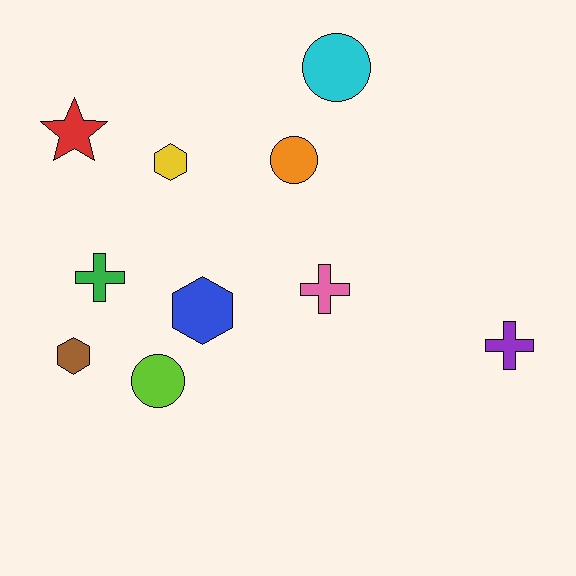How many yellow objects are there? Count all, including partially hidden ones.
There is 1 yellow object.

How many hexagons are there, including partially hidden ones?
There are 3 hexagons.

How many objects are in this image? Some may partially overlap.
There are 10 objects.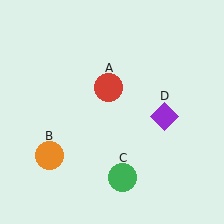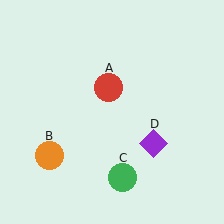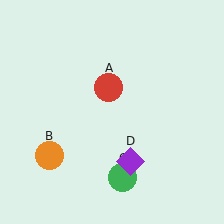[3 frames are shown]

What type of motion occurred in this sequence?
The purple diamond (object D) rotated clockwise around the center of the scene.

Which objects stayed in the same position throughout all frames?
Red circle (object A) and orange circle (object B) and green circle (object C) remained stationary.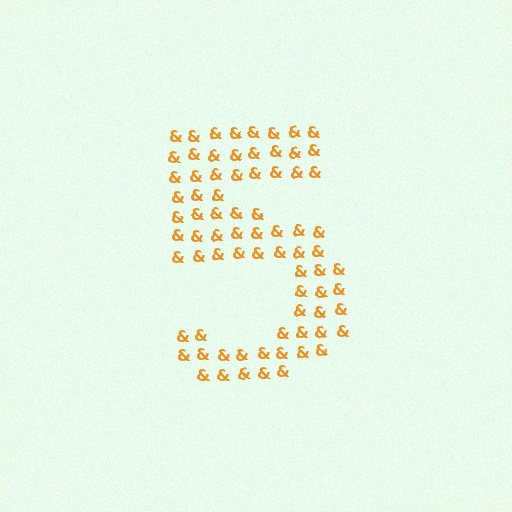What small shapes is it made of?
It is made of small ampersands.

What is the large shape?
The large shape is the digit 5.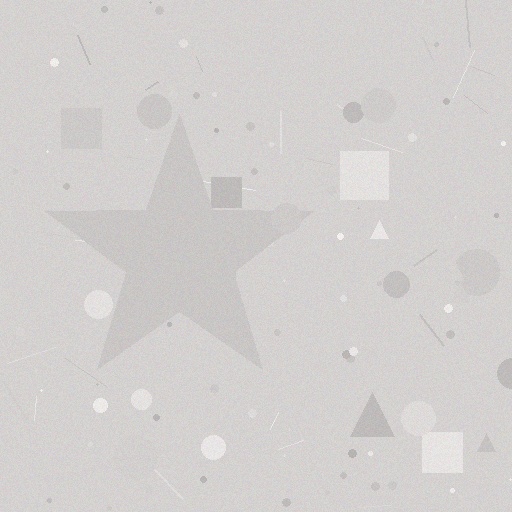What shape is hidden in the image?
A star is hidden in the image.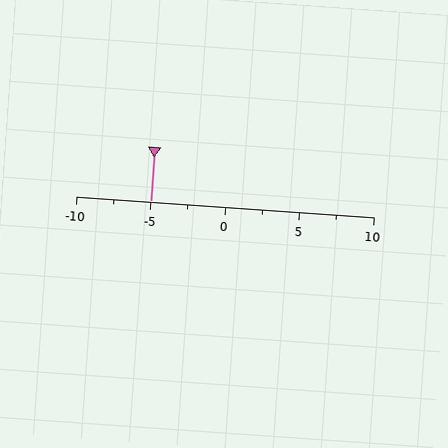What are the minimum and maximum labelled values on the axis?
The axis runs from -10 to 10.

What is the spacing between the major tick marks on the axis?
The major ticks are spaced 5 apart.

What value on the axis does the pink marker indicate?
The marker indicates approximately -5.